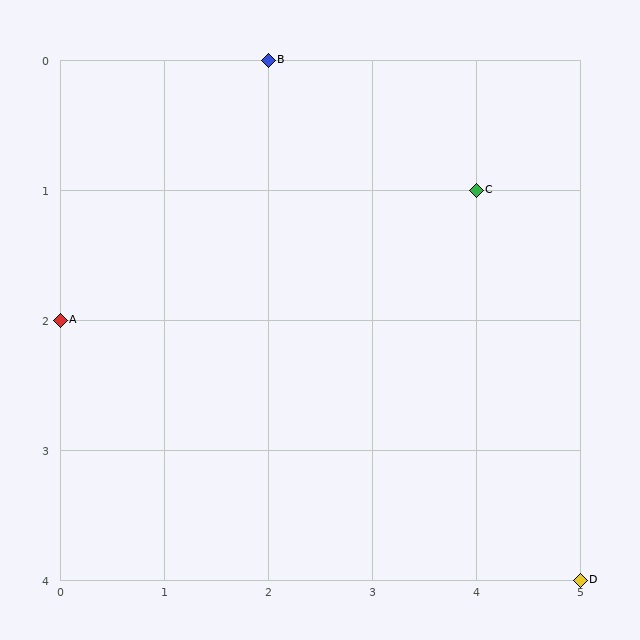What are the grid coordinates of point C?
Point C is at grid coordinates (4, 1).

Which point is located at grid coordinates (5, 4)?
Point D is at (5, 4).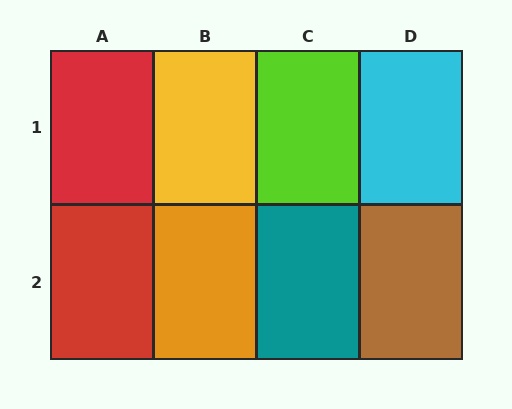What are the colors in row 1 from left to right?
Red, yellow, lime, cyan.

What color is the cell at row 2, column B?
Orange.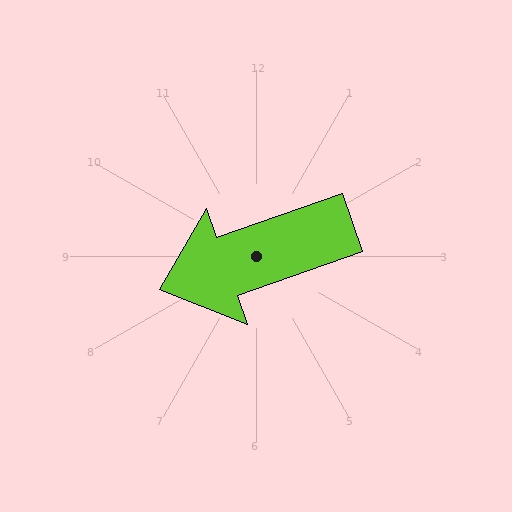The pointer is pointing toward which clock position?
Roughly 8 o'clock.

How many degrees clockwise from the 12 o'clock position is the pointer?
Approximately 251 degrees.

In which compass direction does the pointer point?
West.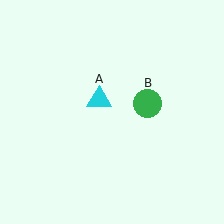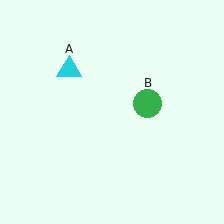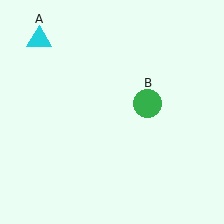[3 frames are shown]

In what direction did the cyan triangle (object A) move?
The cyan triangle (object A) moved up and to the left.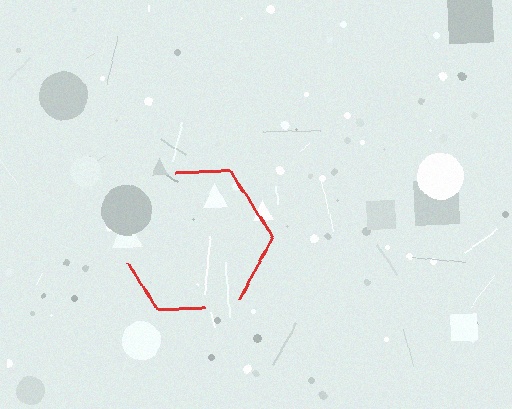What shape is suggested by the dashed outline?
The dashed outline suggests a hexagon.